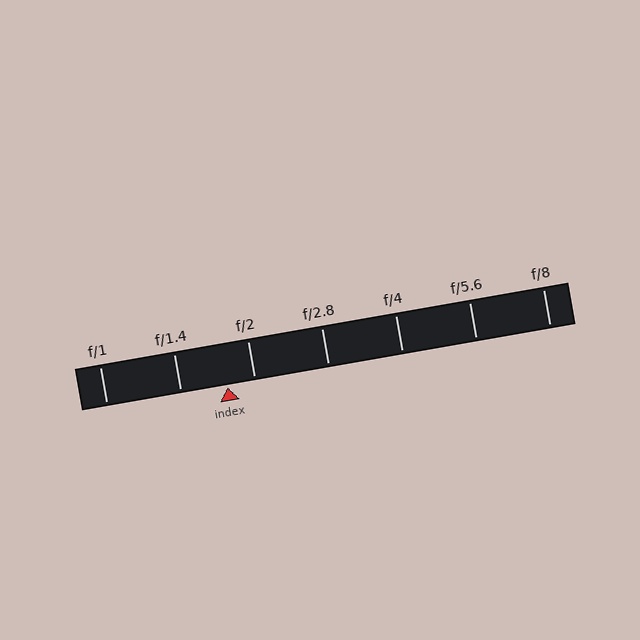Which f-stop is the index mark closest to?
The index mark is closest to f/2.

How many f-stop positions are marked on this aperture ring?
There are 7 f-stop positions marked.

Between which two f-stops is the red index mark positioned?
The index mark is between f/1.4 and f/2.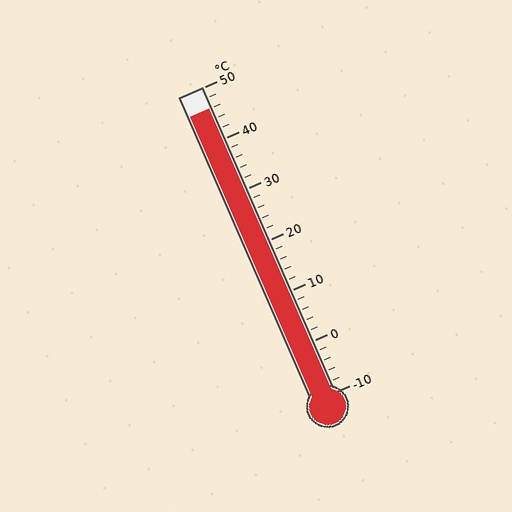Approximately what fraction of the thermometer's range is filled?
The thermometer is filled to approximately 95% of its range.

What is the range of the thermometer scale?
The thermometer scale ranges from -10°C to 50°C.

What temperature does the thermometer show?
The thermometer shows approximately 46°C.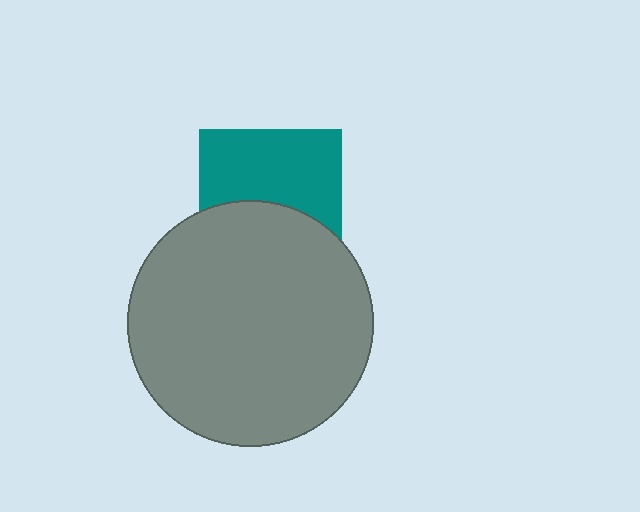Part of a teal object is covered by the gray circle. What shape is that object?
It is a square.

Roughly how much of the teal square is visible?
About half of it is visible (roughly 56%).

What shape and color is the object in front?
The object in front is a gray circle.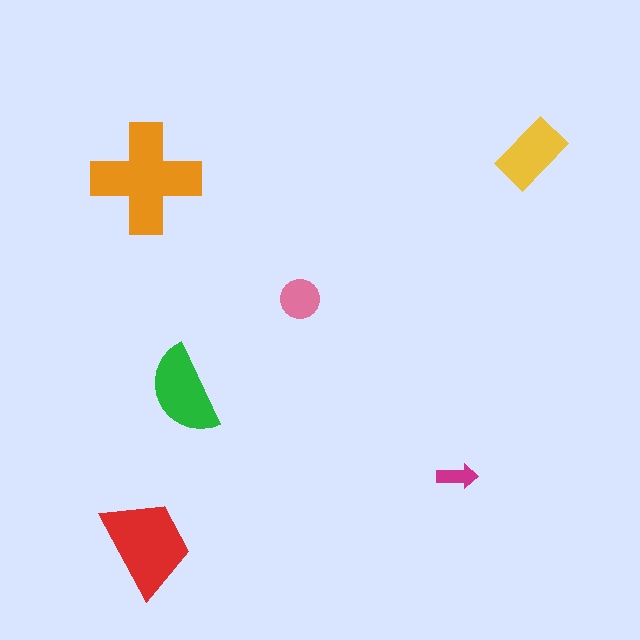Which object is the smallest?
The magenta arrow.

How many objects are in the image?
There are 6 objects in the image.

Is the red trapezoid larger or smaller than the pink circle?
Larger.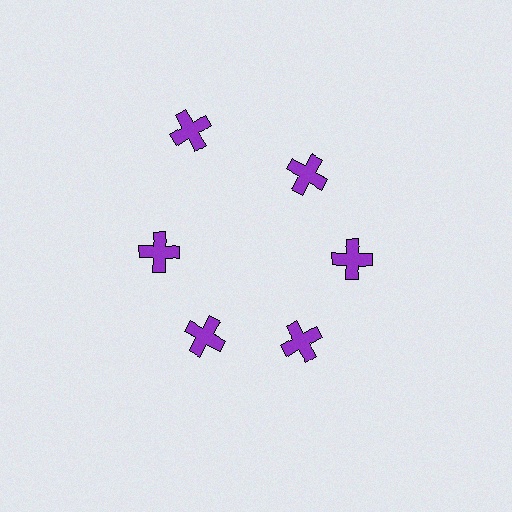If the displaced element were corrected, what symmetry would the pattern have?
It would have 6-fold rotational symmetry — the pattern would map onto itself every 60 degrees.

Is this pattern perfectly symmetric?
No. The 6 purple crosses are arranged in a ring, but one element near the 11 o'clock position is pushed outward from the center, breaking the 6-fold rotational symmetry.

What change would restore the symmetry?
The symmetry would be restored by moving it inward, back onto the ring so that all 6 crosses sit at equal angles and equal distance from the center.